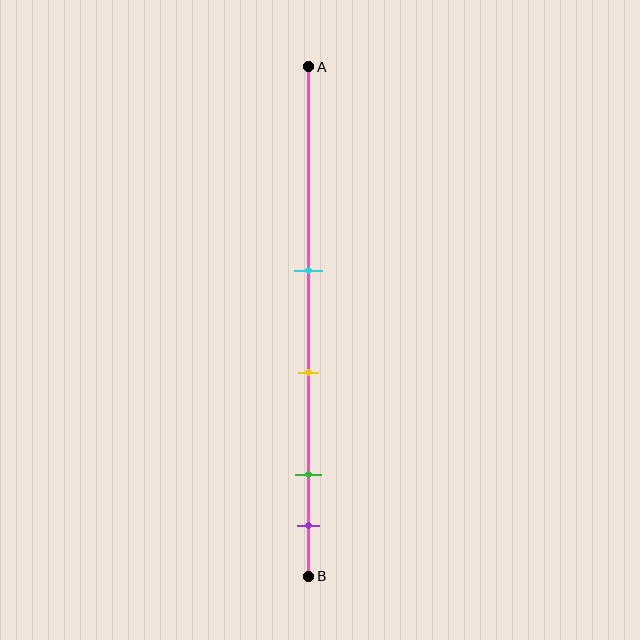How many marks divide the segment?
There are 4 marks dividing the segment.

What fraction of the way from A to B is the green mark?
The green mark is approximately 80% (0.8) of the way from A to B.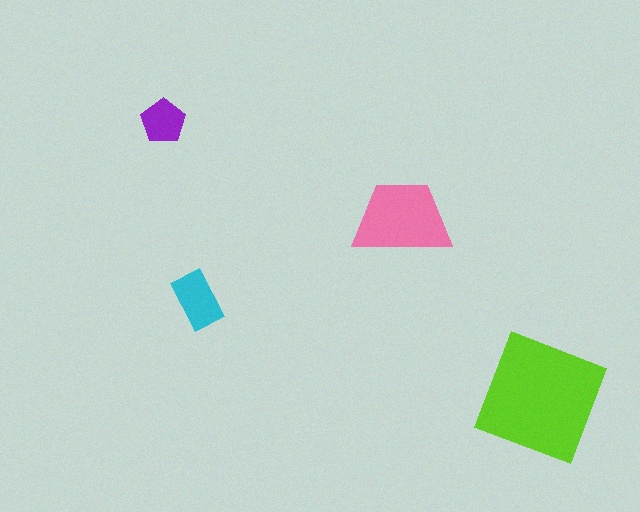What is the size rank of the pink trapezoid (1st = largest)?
2nd.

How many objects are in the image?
There are 4 objects in the image.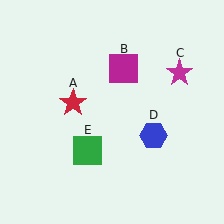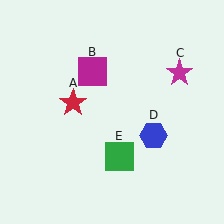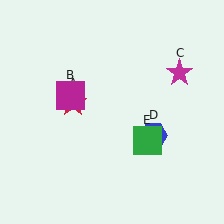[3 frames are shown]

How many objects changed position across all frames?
2 objects changed position: magenta square (object B), green square (object E).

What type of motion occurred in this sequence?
The magenta square (object B), green square (object E) rotated counterclockwise around the center of the scene.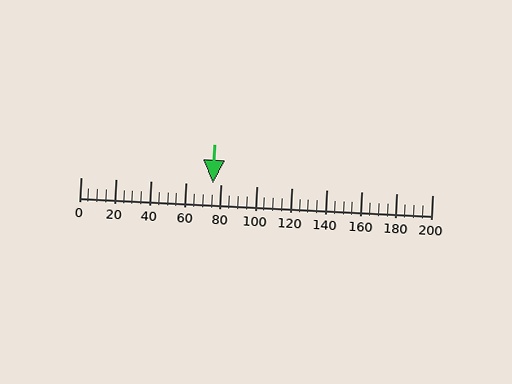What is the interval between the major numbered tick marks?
The major tick marks are spaced 20 units apart.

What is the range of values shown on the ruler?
The ruler shows values from 0 to 200.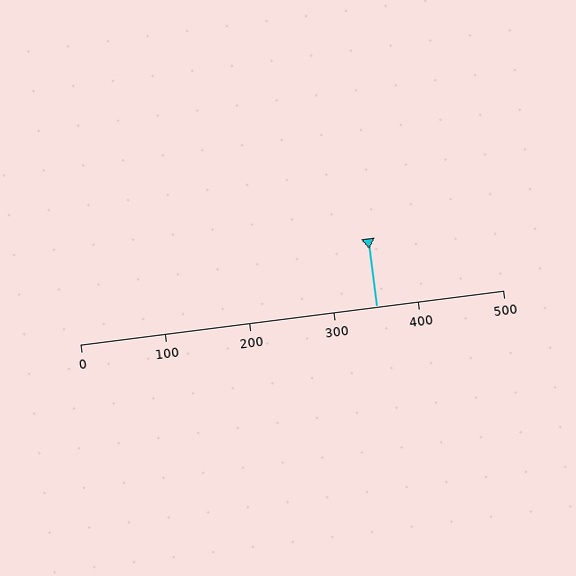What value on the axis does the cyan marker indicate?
The marker indicates approximately 350.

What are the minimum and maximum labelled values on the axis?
The axis runs from 0 to 500.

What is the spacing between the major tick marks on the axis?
The major ticks are spaced 100 apart.